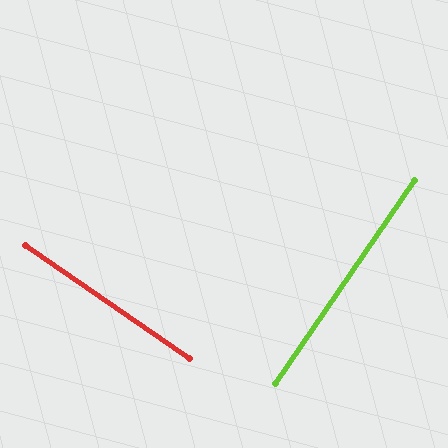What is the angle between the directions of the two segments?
Approximately 90 degrees.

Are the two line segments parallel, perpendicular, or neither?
Perpendicular — they meet at approximately 90°.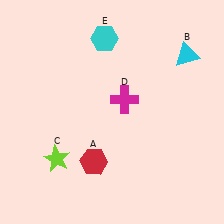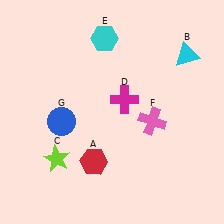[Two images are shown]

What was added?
A pink cross (F), a blue circle (G) were added in Image 2.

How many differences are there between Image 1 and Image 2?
There are 2 differences between the two images.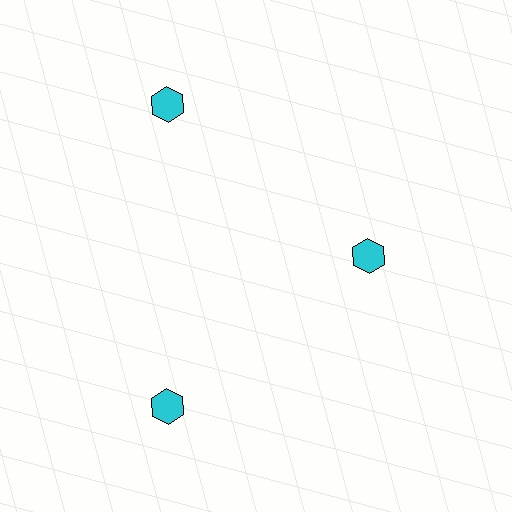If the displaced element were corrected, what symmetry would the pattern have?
It would have 3-fold rotational symmetry — the pattern would map onto itself every 120 degrees.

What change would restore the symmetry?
The symmetry would be restored by moving it outward, back onto the ring so that all 3 hexagons sit at equal angles and equal distance from the center.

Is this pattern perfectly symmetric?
No. The 3 cyan hexagons are arranged in a ring, but one element near the 3 o'clock position is pulled inward toward the center, breaking the 3-fold rotational symmetry.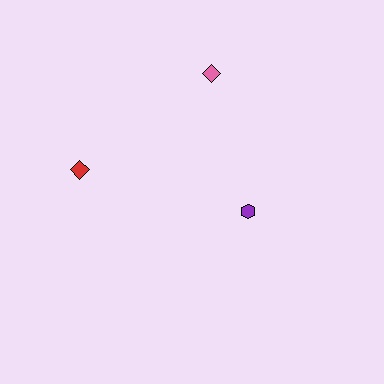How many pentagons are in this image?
There are no pentagons.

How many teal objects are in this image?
There are no teal objects.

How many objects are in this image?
There are 3 objects.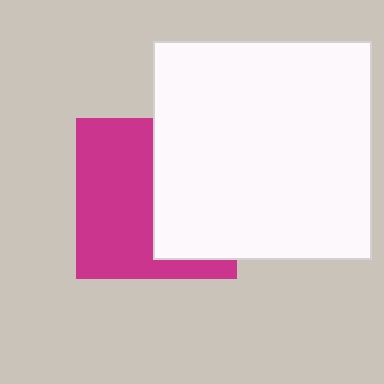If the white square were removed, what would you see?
You would see the complete magenta square.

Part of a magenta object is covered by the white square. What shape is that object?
It is a square.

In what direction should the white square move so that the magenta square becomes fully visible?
The white square should move right. That is the shortest direction to clear the overlap and leave the magenta square fully visible.